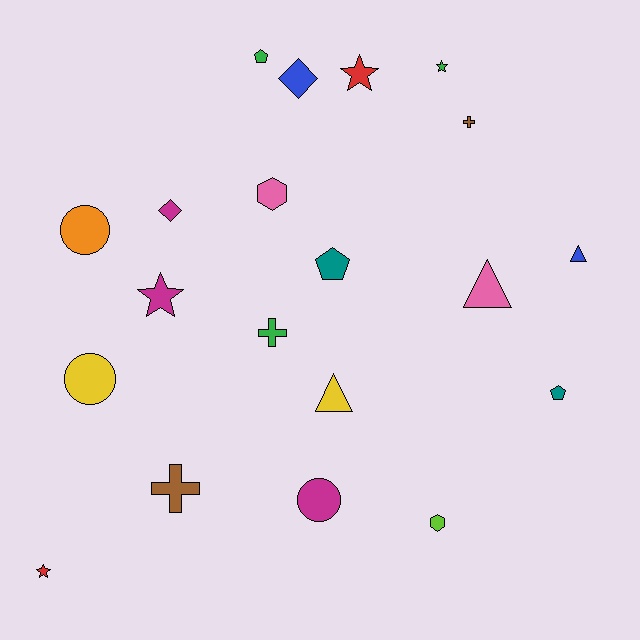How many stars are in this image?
There are 4 stars.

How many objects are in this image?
There are 20 objects.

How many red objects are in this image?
There are 2 red objects.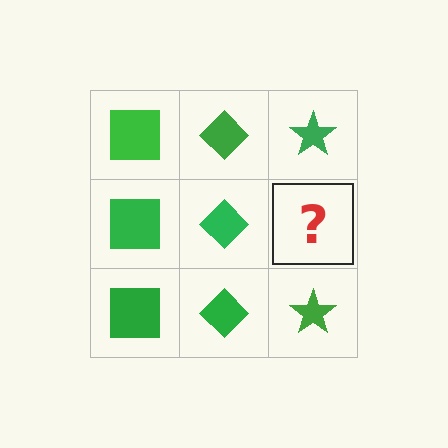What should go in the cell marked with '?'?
The missing cell should contain a green star.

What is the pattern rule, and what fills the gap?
The rule is that each column has a consistent shape. The gap should be filled with a green star.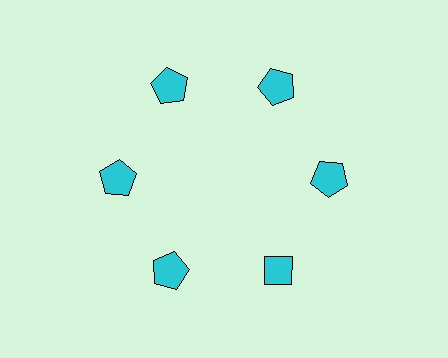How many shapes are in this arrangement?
There are 6 shapes arranged in a ring pattern.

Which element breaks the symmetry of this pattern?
The cyan diamond at roughly the 5 o'clock position breaks the symmetry. All other shapes are cyan pentagons.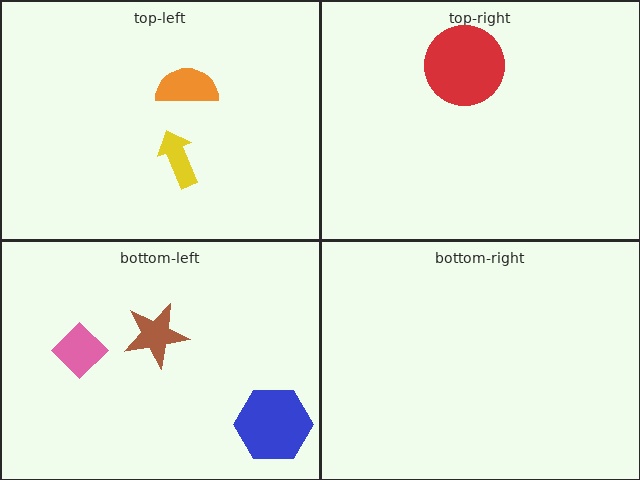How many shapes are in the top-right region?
1.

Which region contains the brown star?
The bottom-left region.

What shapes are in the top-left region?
The yellow arrow, the orange semicircle.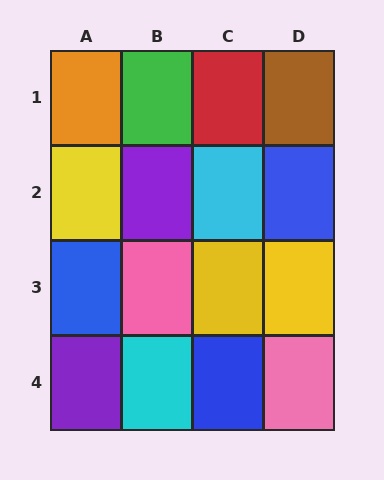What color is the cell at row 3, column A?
Blue.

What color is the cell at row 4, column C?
Blue.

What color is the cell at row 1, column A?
Orange.